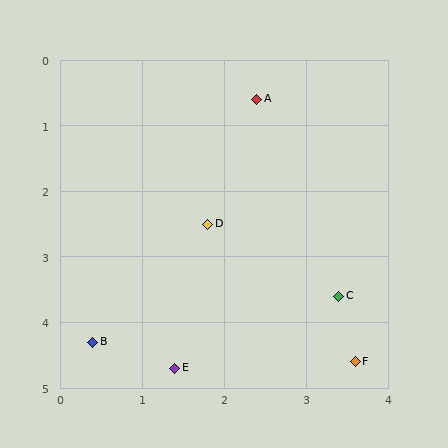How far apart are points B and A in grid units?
Points B and A are about 4.2 grid units apart.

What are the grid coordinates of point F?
Point F is at approximately (3.6, 4.6).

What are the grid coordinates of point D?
Point D is at approximately (1.8, 2.5).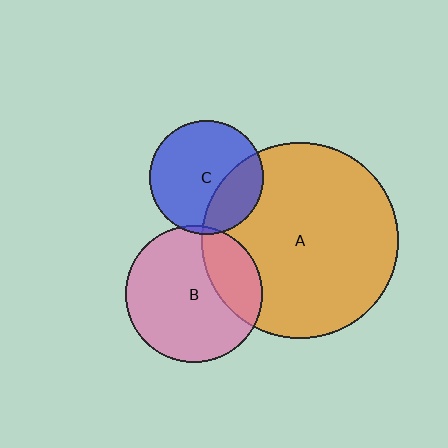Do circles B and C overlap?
Yes.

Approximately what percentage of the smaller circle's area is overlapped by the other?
Approximately 5%.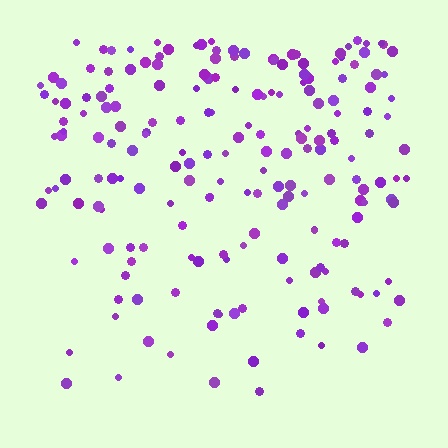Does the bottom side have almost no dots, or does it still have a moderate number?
Still a moderate number, just noticeably fewer than the top.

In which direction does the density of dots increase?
From bottom to top, with the top side densest.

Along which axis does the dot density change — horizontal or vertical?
Vertical.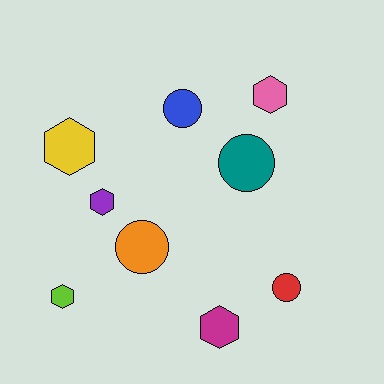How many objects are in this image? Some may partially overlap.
There are 9 objects.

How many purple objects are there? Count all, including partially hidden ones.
There is 1 purple object.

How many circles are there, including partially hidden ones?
There are 4 circles.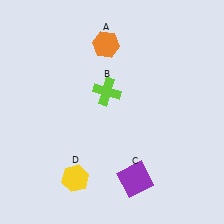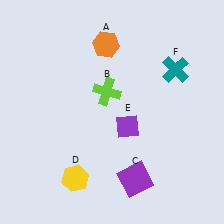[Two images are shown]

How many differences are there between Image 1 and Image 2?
There are 2 differences between the two images.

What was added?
A purple diamond (E), a teal cross (F) were added in Image 2.